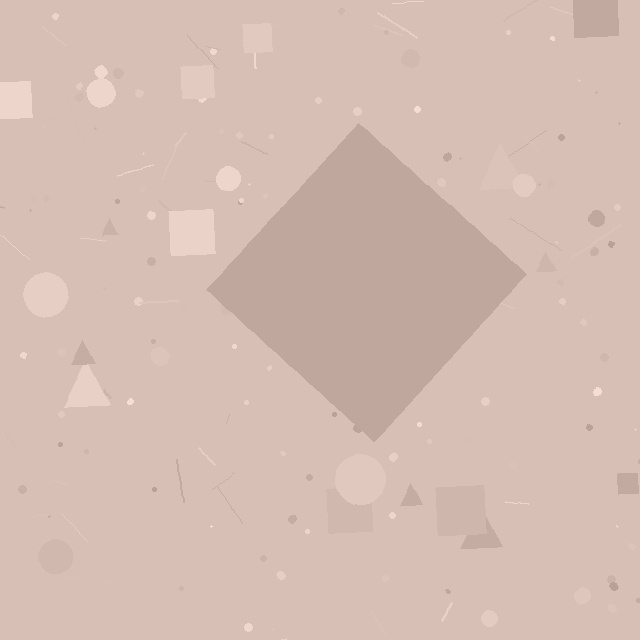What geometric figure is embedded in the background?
A diamond is embedded in the background.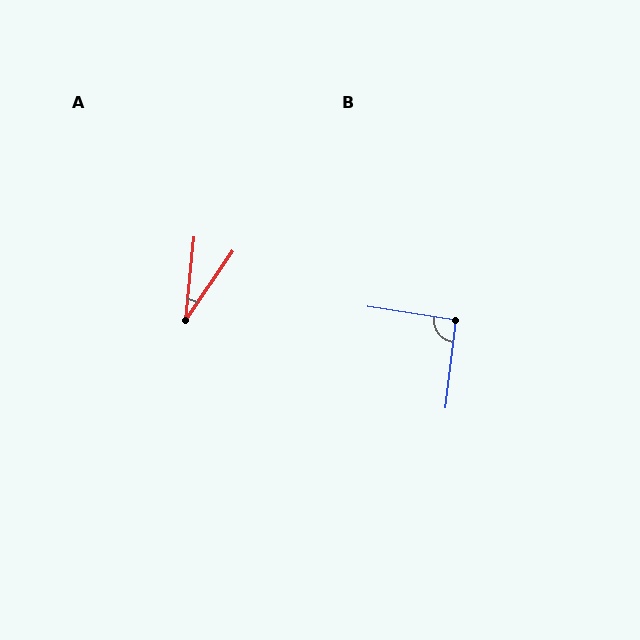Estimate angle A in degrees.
Approximately 29 degrees.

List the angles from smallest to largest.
A (29°), B (92°).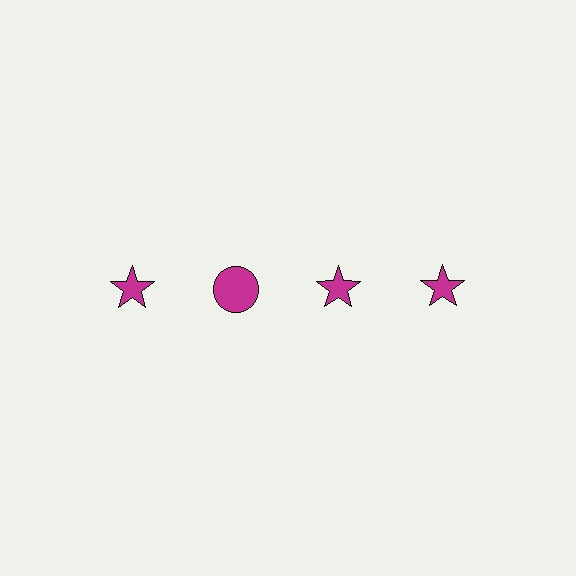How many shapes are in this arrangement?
There are 4 shapes arranged in a grid pattern.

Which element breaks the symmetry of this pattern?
The magenta circle in the top row, second from left column breaks the symmetry. All other shapes are magenta stars.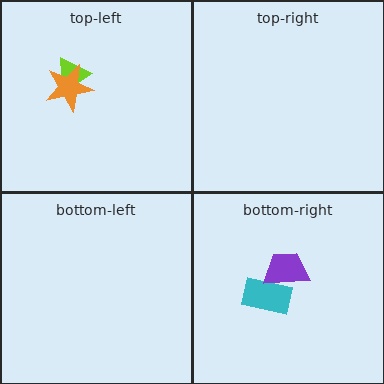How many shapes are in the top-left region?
2.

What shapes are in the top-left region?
The lime triangle, the orange star.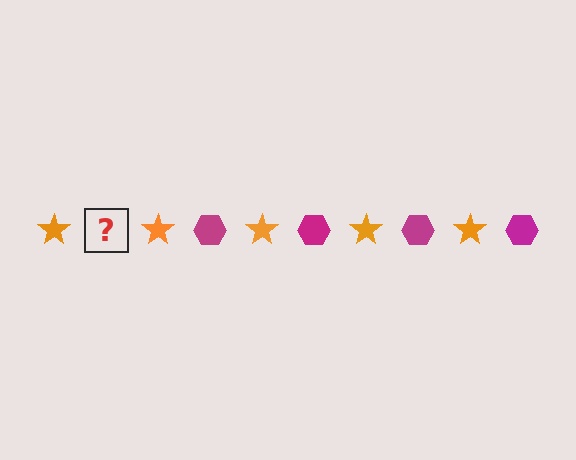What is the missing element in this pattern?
The missing element is a magenta hexagon.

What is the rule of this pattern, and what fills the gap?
The rule is that the pattern alternates between orange star and magenta hexagon. The gap should be filled with a magenta hexagon.